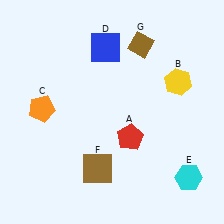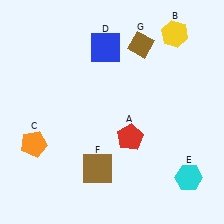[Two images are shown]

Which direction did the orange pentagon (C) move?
The orange pentagon (C) moved down.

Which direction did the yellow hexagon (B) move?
The yellow hexagon (B) moved up.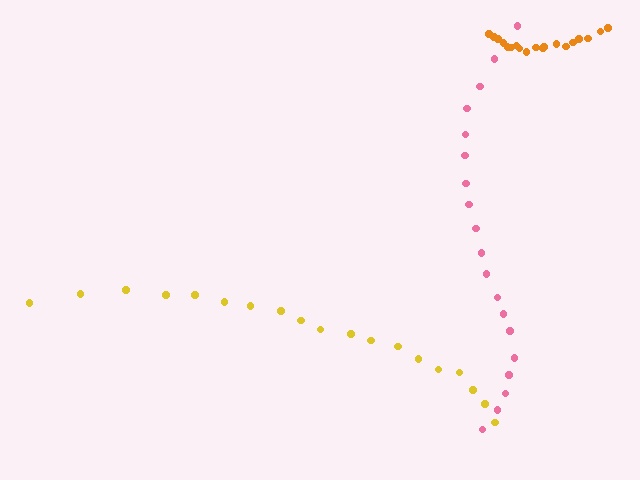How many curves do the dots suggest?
There are 3 distinct paths.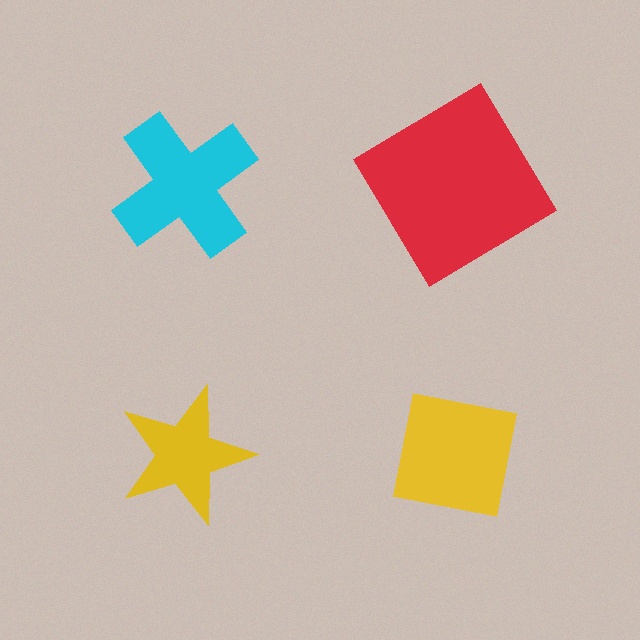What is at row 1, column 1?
A cyan cross.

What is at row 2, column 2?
A yellow square.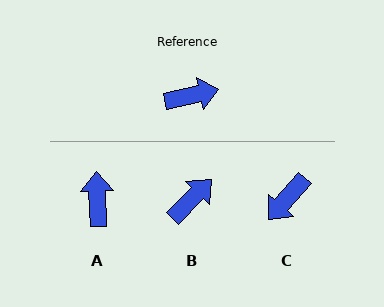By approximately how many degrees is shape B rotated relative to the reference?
Approximately 33 degrees counter-clockwise.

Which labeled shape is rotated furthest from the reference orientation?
C, about 143 degrees away.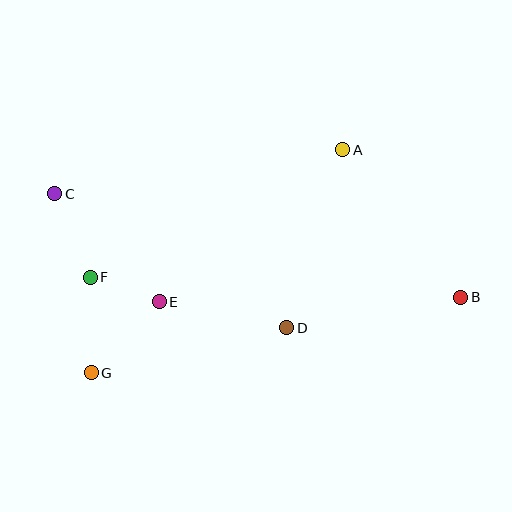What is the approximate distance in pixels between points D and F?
The distance between D and F is approximately 203 pixels.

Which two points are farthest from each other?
Points B and C are farthest from each other.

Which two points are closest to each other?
Points E and F are closest to each other.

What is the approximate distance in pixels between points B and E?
The distance between B and E is approximately 302 pixels.